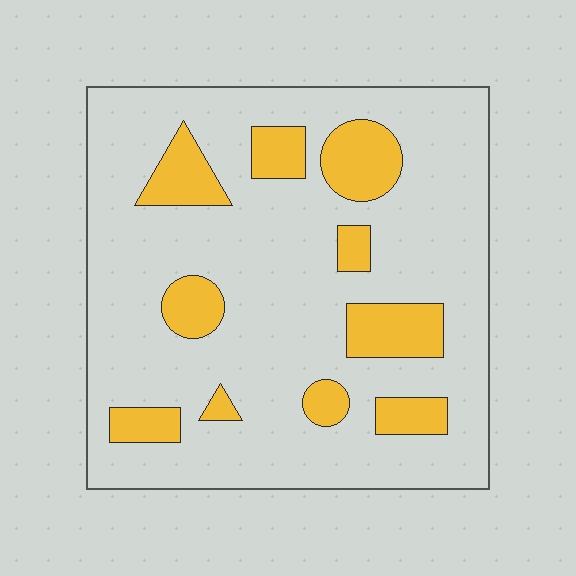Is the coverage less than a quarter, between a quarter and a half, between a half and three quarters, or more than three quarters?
Less than a quarter.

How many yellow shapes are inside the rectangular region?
10.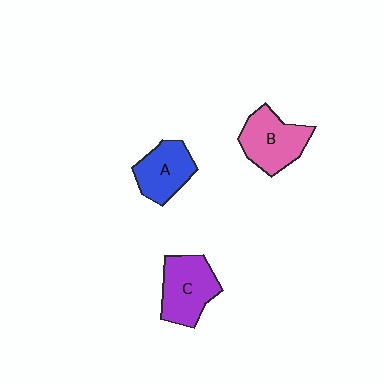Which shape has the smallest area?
Shape A (blue).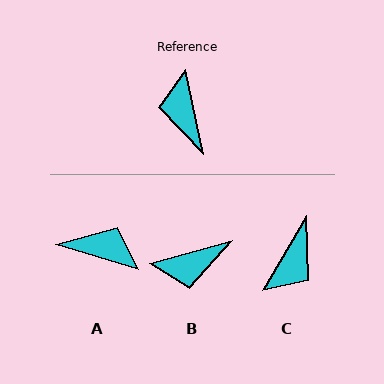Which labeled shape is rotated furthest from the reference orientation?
C, about 139 degrees away.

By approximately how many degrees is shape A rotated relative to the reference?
Approximately 118 degrees clockwise.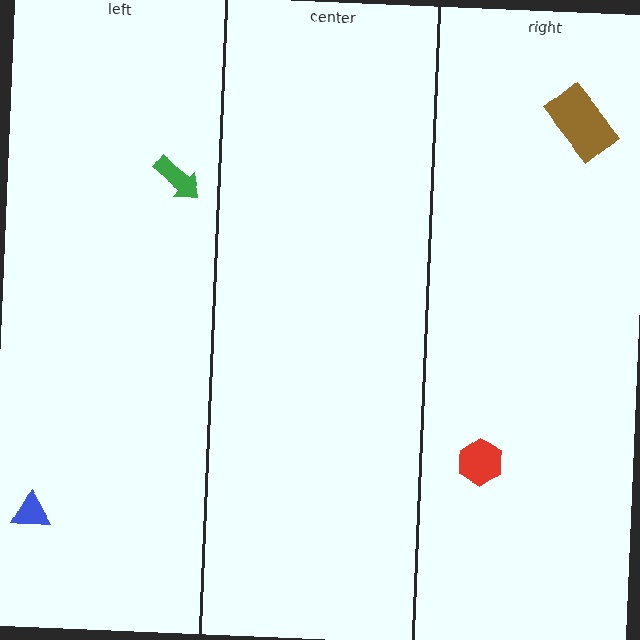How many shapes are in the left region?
2.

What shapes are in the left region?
The green arrow, the blue triangle.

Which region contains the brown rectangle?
The right region.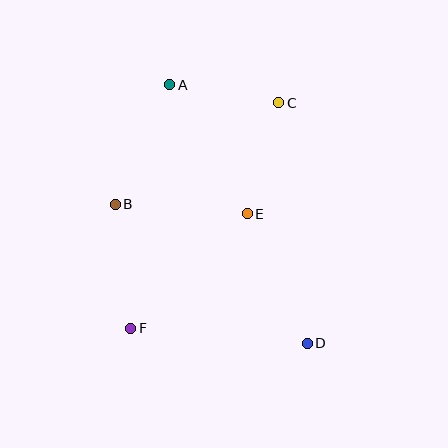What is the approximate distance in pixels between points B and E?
The distance between B and E is approximately 132 pixels.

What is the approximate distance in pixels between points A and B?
The distance between A and B is approximately 131 pixels.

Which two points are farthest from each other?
Points A and D are farthest from each other.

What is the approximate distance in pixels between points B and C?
The distance between B and C is approximately 192 pixels.